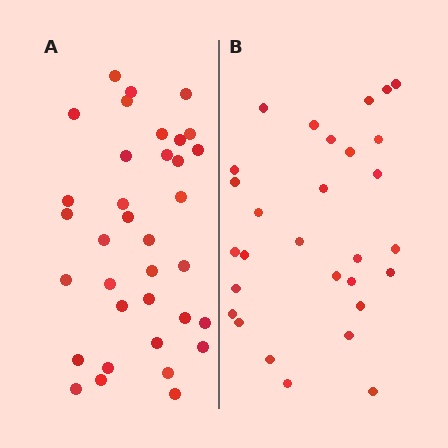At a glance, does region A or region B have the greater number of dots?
Region A (the left region) has more dots.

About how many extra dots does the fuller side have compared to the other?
Region A has about 6 more dots than region B.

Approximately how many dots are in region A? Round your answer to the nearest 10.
About 40 dots. (The exact count is 35, which rounds to 40.)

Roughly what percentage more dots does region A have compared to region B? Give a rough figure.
About 20% more.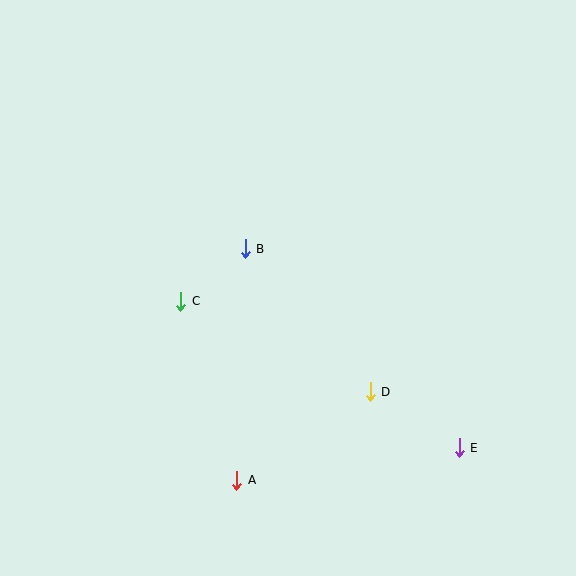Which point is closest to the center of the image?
Point B at (245, 249) is closest to the center.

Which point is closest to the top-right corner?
Point B is closest to the top-right corner.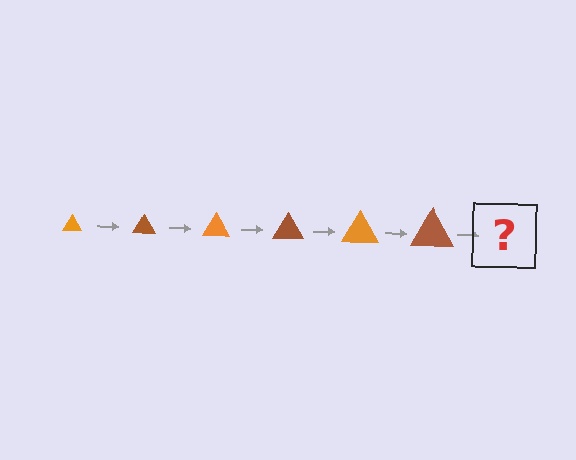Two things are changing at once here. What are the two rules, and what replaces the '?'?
The two rules are that the triangle grows larger each step and the color cycles through orange and brown. The '?' should be an orange triangle, larger than the previous one.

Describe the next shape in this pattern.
It should be an orange triangle, larger than the previous one.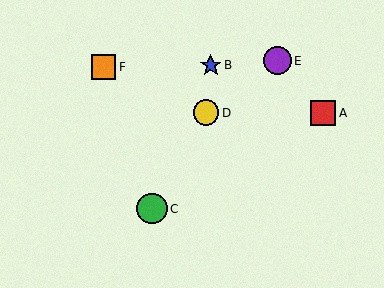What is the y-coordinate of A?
Object A is at y≈113.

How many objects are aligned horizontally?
2 objects (A, D) are aligned horizontally.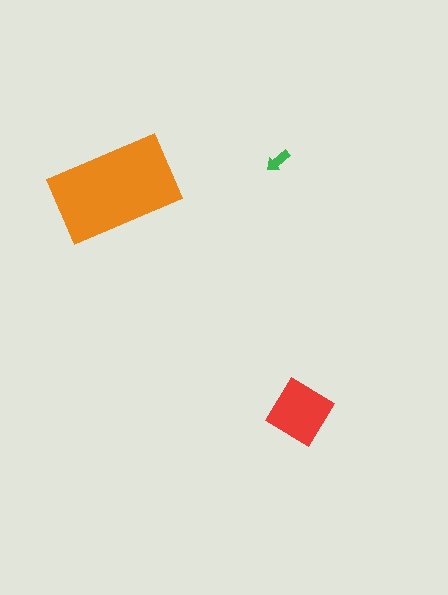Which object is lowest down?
The red diamond is bottommost.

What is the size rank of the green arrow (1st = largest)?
3rd.